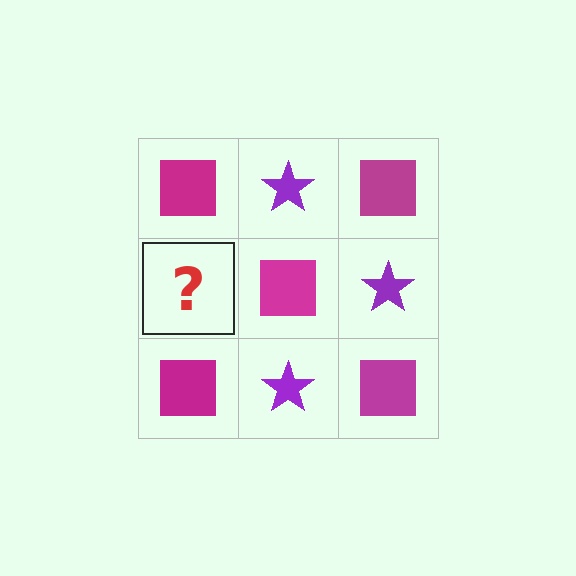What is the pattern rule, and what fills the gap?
The rule is that it alternates magenta square and purple star in a checkerboard pattern. The gap should be filled with a purple star.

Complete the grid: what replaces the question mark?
The question mark should be replaced with a purple star.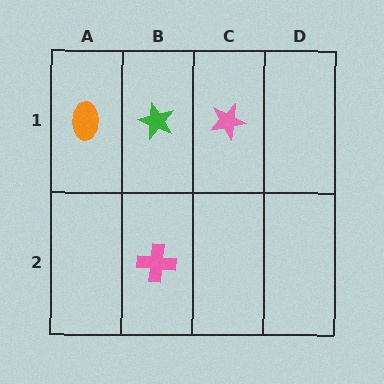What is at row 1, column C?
A pink star.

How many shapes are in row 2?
1 shape.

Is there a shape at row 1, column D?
No, that cell is empty.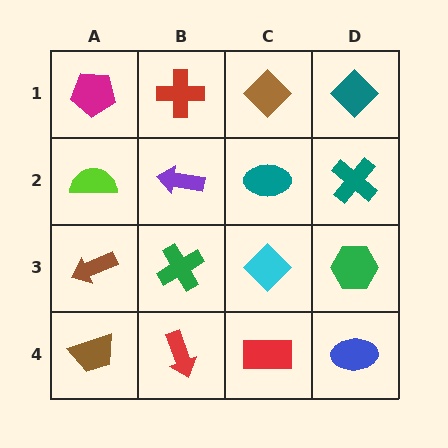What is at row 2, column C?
A teal ellipse.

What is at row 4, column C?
A red rectangle.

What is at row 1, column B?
A red cross.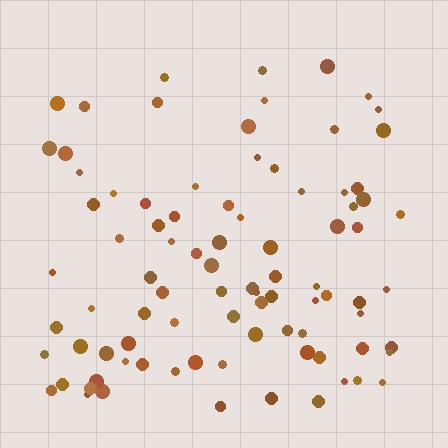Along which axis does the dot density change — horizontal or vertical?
Vertical.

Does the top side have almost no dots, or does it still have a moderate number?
Still a moderate number, just noticeably fewer than the bottom.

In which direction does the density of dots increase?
From top to bottom, with the bottom side densest.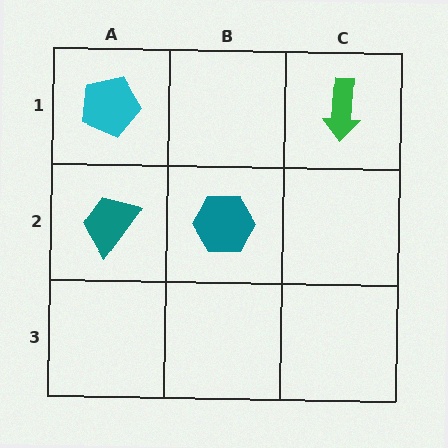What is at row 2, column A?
A teal trapezoid.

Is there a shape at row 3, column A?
No, that cell is empty.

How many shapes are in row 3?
0 shapes.